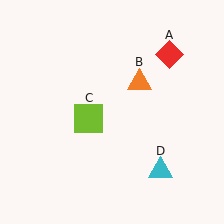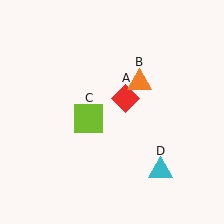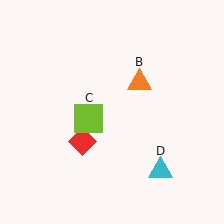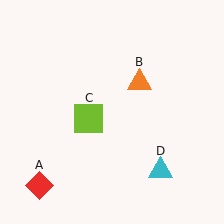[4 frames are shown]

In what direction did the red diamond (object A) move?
The red diamond (object A) moved down and to the left.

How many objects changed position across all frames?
1 object changed position: red diamond (object A).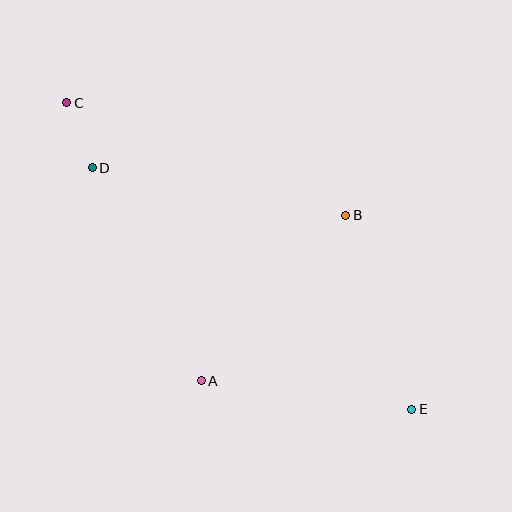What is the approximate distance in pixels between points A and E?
The distance between A and E is approximately 213 pixels.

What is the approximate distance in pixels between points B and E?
The distance between B and E is approximately 205 pixels.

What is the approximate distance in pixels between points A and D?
The distance between A and D is approximately 239 pixels.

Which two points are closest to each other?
Points C and D are closest to each other.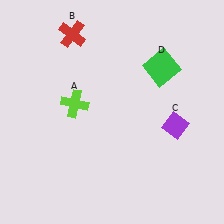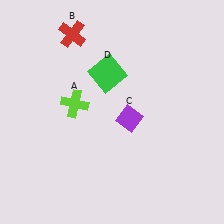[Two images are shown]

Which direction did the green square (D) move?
The green square (D) moved left.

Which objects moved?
The objects that moved are: the purple diamond (C), the green square (D).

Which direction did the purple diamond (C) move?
The purple diamond (C) moved left.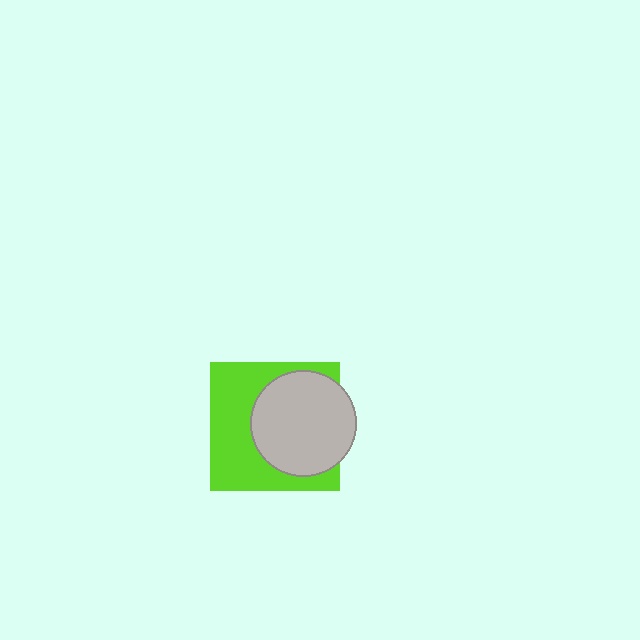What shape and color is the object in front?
The object in front is a light gray circle.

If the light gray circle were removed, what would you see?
You would see the complete lime square.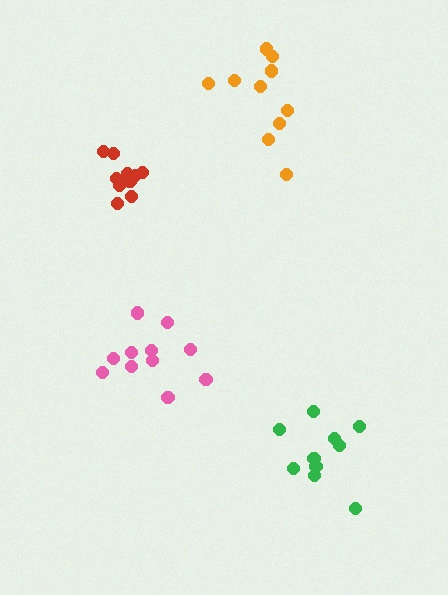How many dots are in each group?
Group 1: 12 dots, Group 2: 11 dots, Group 3: 10 dots, Group 4: 10 dots (43 total).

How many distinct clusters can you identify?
There are 4 distinct clusters.